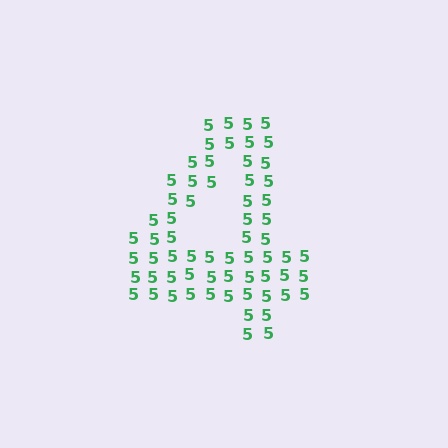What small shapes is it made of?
It is made of small digit 5's.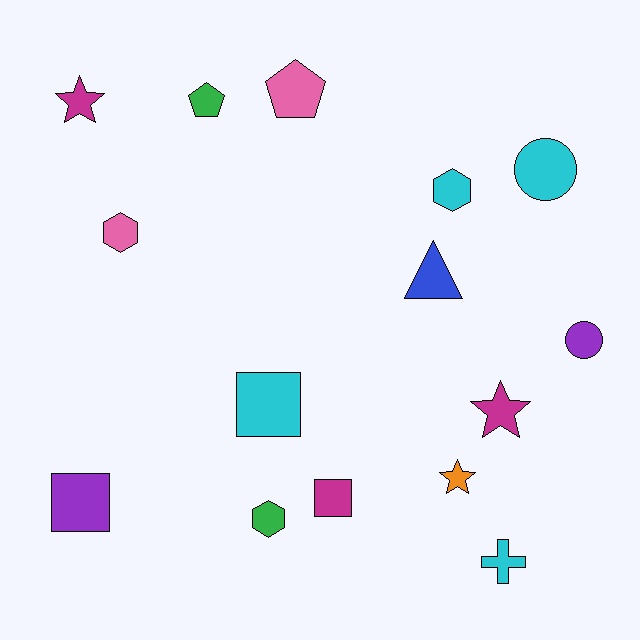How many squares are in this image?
There are 3 squares.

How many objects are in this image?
There are 15 objects.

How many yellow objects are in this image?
There are no yellow objects.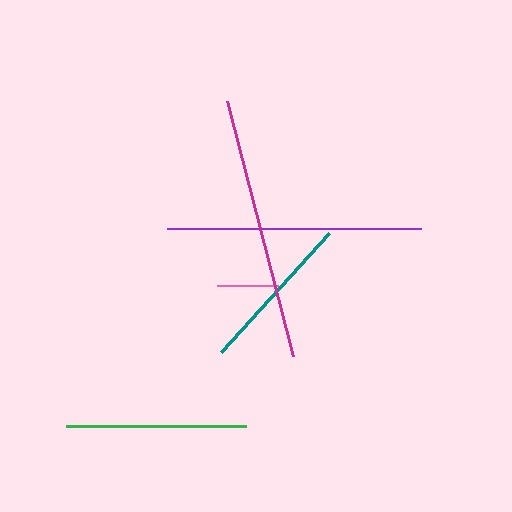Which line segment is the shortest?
The pink line is the shortest at approximately 61 pixels.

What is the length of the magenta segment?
The magenta segment is approximately 263 pixels long.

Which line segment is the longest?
The magenta line is the longest at approximately 263 pixels.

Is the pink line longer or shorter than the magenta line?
The magenta line is longer than the pink line.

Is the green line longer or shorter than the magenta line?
The magenta line is longer than the green line.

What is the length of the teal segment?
The teal segment is approximately 161 pixels long.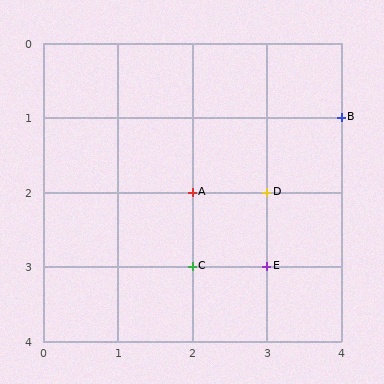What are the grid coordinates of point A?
Point A is at grid coordinates (2, 2).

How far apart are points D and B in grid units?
Points D and B are 1 column and 1 row apart (about 1.4 grid units diagonally).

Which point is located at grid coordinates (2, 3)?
Point C is at (2, 3).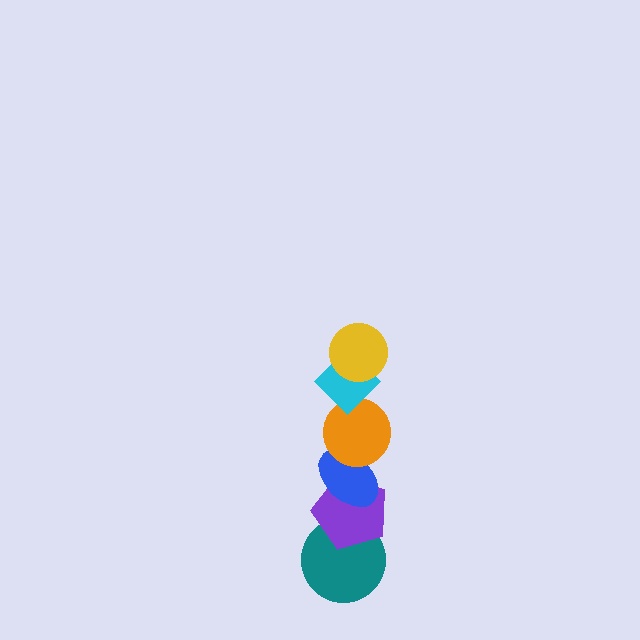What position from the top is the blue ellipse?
The blue ellipse is 4th from the top.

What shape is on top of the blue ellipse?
The orange circle is on top of the blue ellipse.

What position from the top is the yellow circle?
The yellow circle is 1st from the top.